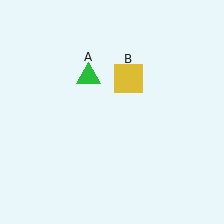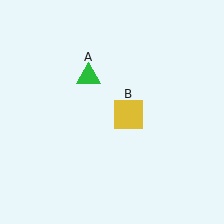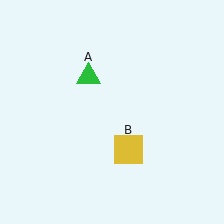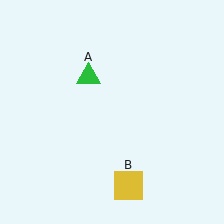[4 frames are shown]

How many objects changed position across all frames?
1 object changed position: yellow square (object B).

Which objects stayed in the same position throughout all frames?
Green triangle (object A) remained stationary.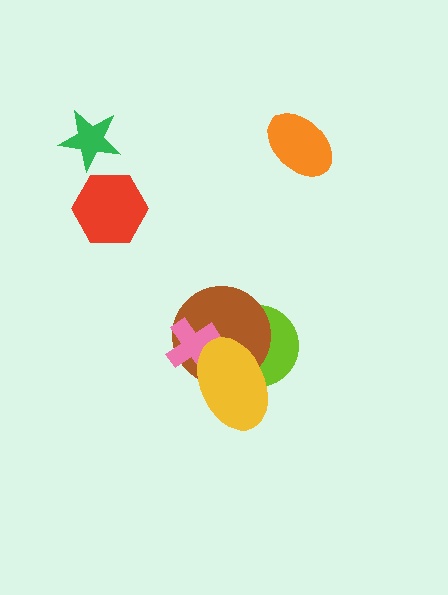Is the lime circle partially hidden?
Yes, it is partially covered by another shape.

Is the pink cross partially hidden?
Yes, it is partially covered by another shape.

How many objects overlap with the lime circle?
2 objects overlap with the lime circle.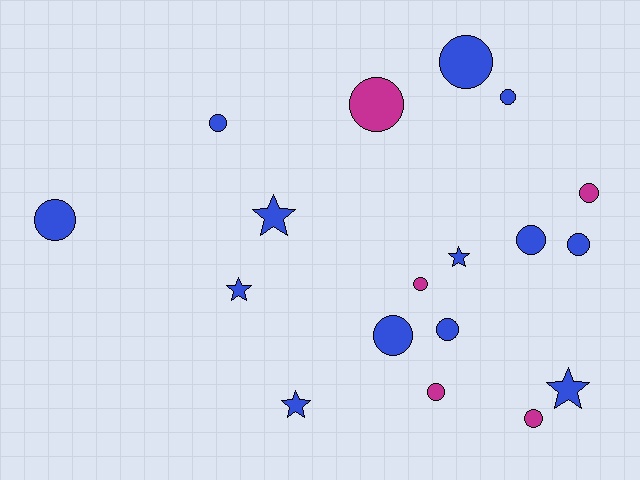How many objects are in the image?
There are 18 objects.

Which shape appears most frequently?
Circle, with 13 objects.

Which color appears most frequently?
Blue, with 13 objects.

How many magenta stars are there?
There are no magenta stars.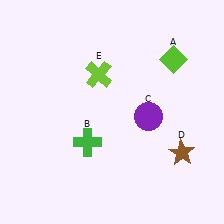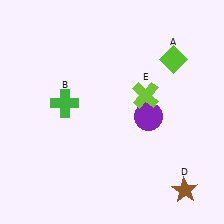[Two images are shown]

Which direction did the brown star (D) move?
The brown star (D) moved down.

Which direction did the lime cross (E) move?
The lime cross (E) moved right.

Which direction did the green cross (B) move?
The green cross (B) moved up.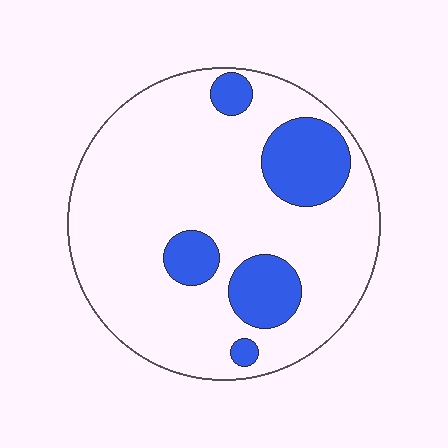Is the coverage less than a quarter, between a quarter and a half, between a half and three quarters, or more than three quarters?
Less than a quarter.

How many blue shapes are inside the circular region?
5.